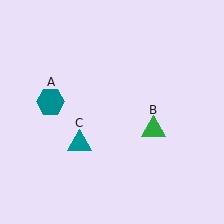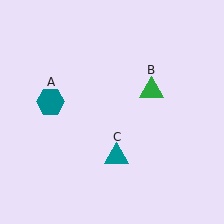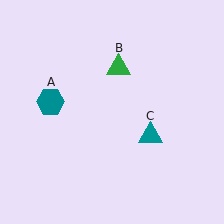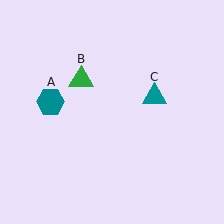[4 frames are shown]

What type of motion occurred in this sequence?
The green triangle (object B), teal triangle (object C) rotated counterclockwise around the center of the scene.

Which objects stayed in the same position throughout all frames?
Teal hexagon (object A) remained stationary.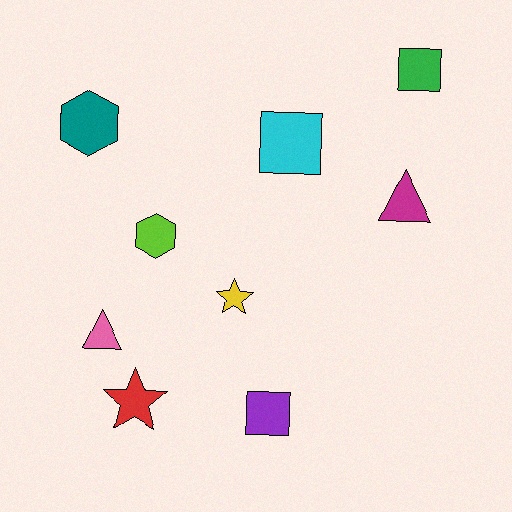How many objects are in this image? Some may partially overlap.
There are 9 objects.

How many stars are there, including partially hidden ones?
There are 2 stars.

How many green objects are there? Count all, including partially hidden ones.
There is 1 green object.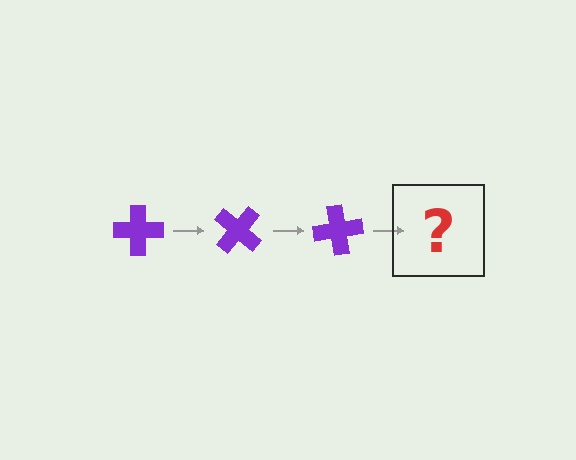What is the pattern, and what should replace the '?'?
The pattern is that the cross rotates 40 degrees each step. The '?' should be a purple cross rotated 120 degrees.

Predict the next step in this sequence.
The next step is a purple cross rotated 120 degrees.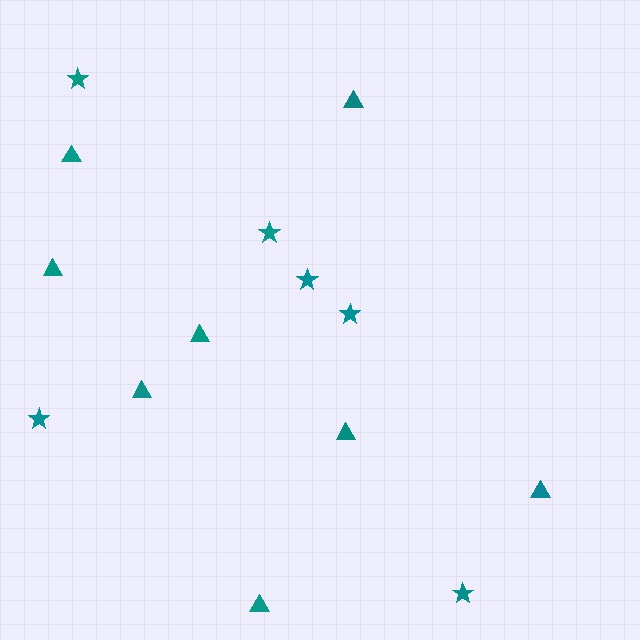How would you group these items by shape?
There are 2 groups: one group of triangles (8) and one group of stars (6).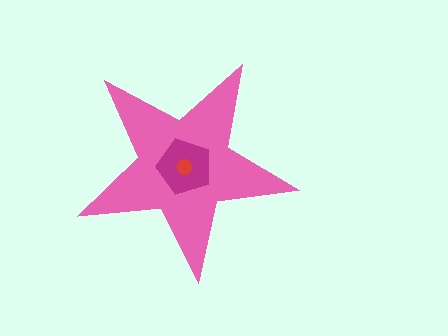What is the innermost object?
The red circle.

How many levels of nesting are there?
3.